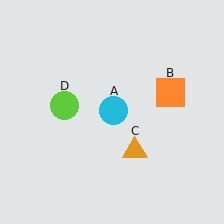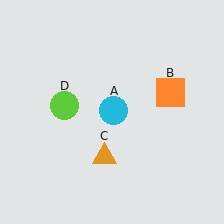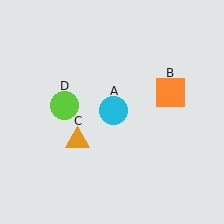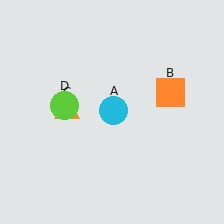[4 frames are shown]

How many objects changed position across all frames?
1 object changed position: orange triangle (object C).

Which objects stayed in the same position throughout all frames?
Cyan circle (object A) and orange square (object B) and lime circle (object D) remained stationary.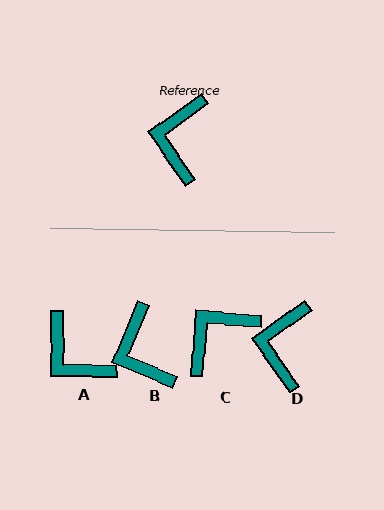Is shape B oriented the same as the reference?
No, it is off by about 31 degrees.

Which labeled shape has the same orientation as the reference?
D.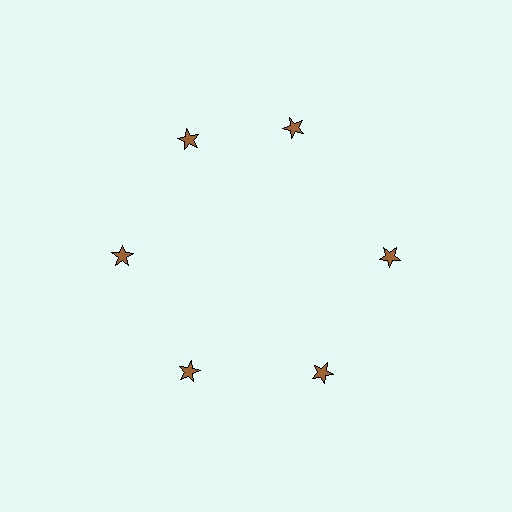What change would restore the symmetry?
The symmetry would be restored by rotating it back into even spacing with its neighbors so that all 6 stars sit at equal angles and equal distance from the center.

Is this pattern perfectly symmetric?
No. The 6 brown stars are arranged in a ring, but one element near the 1 o'clock position is rotated out of alignment along the ring, breaking the 6-fold rotational symmetry.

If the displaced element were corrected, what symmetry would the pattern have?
It would have 6-fold rotational symmetry — the pattern would map onto itself every 60 degrees.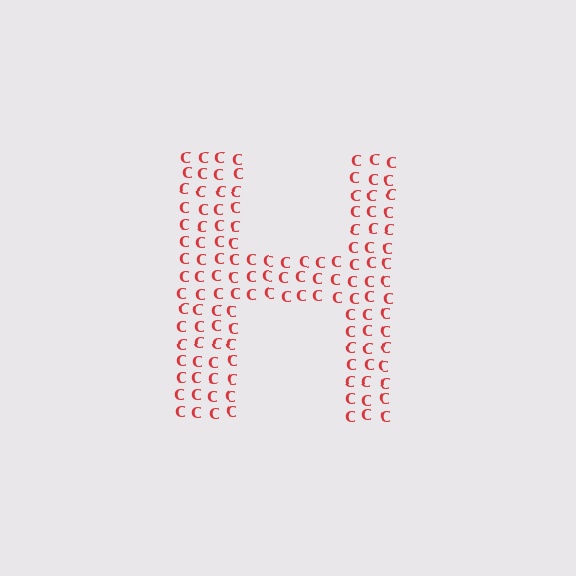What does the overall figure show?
The overall figure shows the letter H.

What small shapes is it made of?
It is made of small letter C's.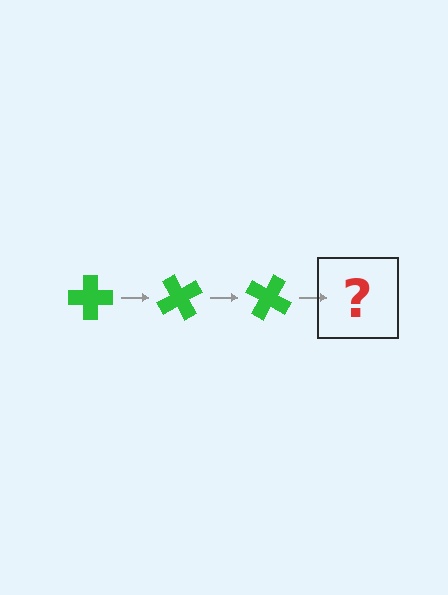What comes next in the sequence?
The next element should be a green cross rotated 180 degrees.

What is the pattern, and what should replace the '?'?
The pattern is that the cross rotates 60 degrees each step. The '?' should be a green cross rotated 180 degrees.